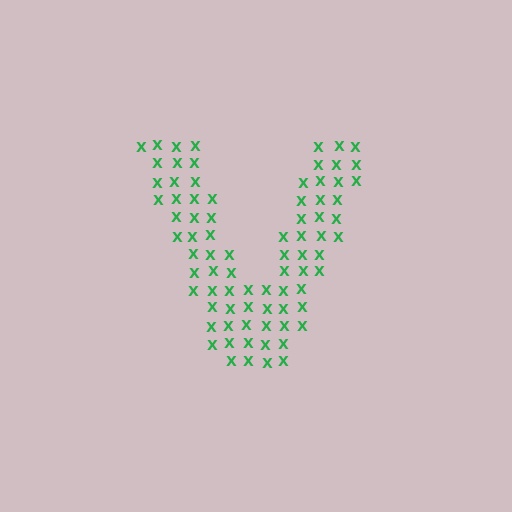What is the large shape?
The large shape is the letter V.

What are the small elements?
The small elements are letter X's.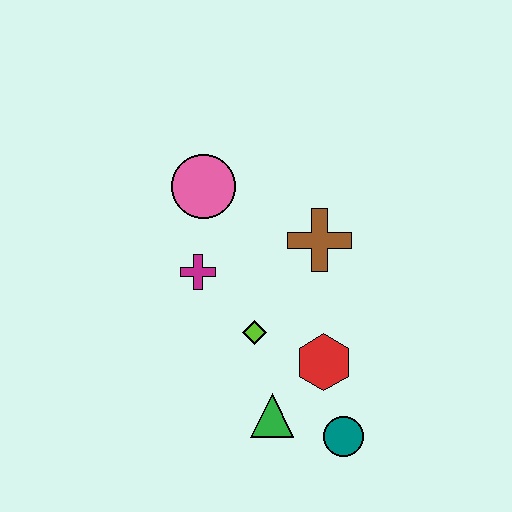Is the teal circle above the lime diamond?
No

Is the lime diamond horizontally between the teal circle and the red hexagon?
No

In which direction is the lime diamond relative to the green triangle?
The lime diamond is above the green triangle.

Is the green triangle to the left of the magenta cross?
No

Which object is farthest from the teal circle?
The pink circle is farthest from the teal circle.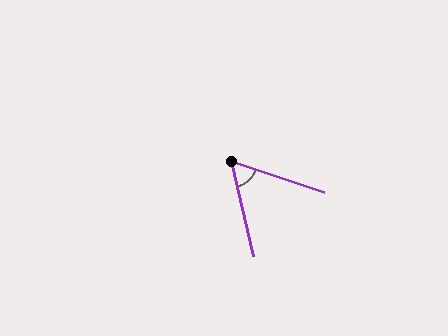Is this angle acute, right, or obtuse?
It is acute.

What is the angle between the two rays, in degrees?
Approximately 59 degrees.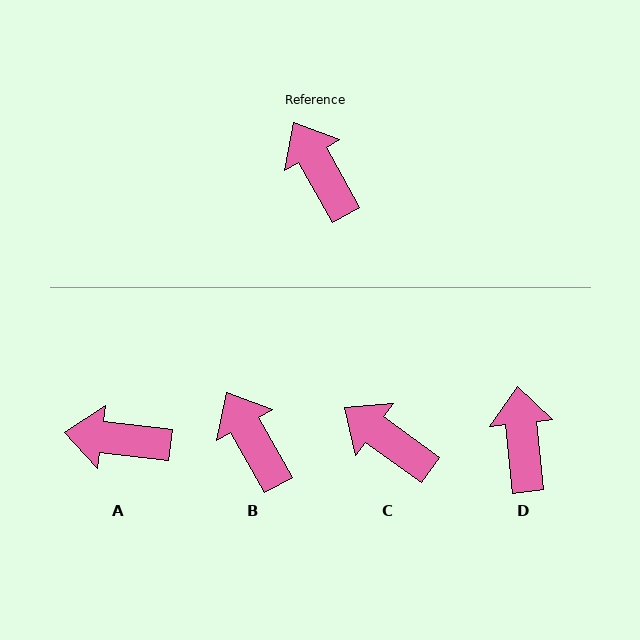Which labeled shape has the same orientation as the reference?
B.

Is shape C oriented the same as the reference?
No, it is off by about 25 degrees.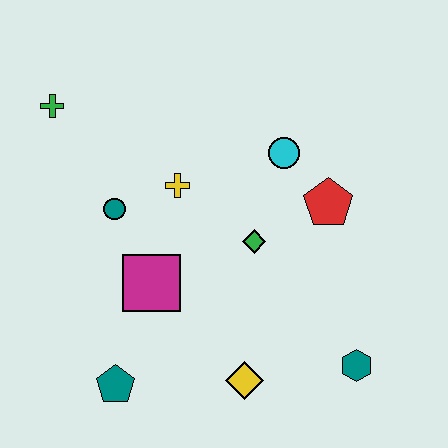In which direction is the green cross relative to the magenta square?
The green cross is above the magenta square.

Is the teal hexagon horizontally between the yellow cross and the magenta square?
No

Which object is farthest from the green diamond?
The green cross is farthest from the green diamond.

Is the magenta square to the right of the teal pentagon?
Yes